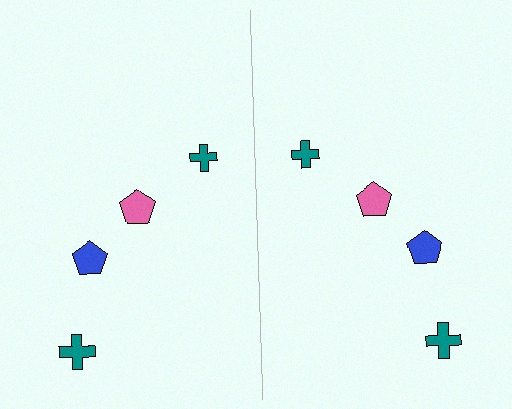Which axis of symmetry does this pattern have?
The pattern has a vertical axis of symmetry running through the center of the image.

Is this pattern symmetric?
Yes, this pattern has bilateral (reflection) symmetry.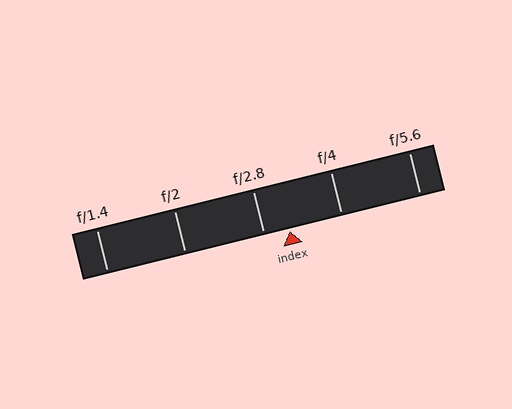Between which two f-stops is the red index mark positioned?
The index mark is between f/2.8 and f/4.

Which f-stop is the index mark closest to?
The index mark is closest to f/2.8.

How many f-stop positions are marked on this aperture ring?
There are 5 f-stop positions marked.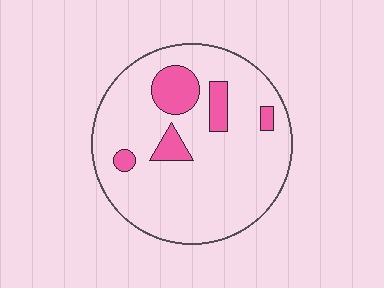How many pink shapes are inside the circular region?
5.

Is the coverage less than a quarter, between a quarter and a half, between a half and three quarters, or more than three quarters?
Less than a quarter.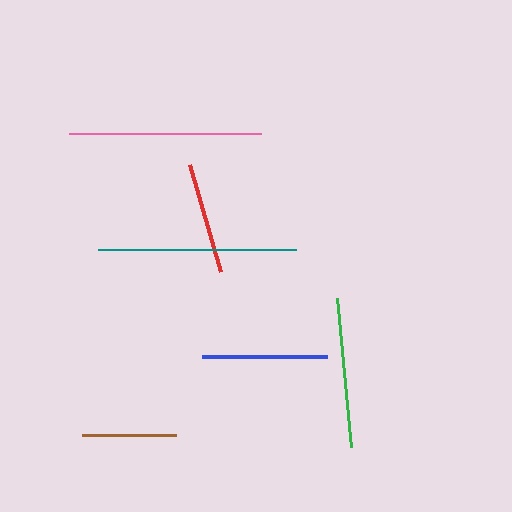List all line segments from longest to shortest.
From longest to shortest: teal, pink, green, blue, red, brown.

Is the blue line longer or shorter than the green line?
The green line is longer than the blue line.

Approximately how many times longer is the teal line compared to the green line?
The teal line is approximately 1.3 times the length of the green line.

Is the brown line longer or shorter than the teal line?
The teal line is longer than the brown line.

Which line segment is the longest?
The teal line is the longest at approximately 198 pixels.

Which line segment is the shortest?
The brown line is the shortest at approximately 94 pixels.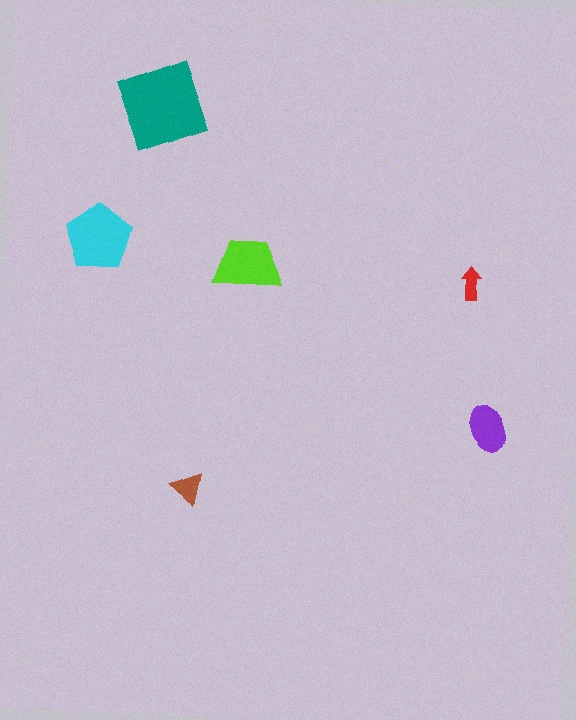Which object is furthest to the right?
The purple ellipse is rightmost.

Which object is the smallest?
The red arrow.